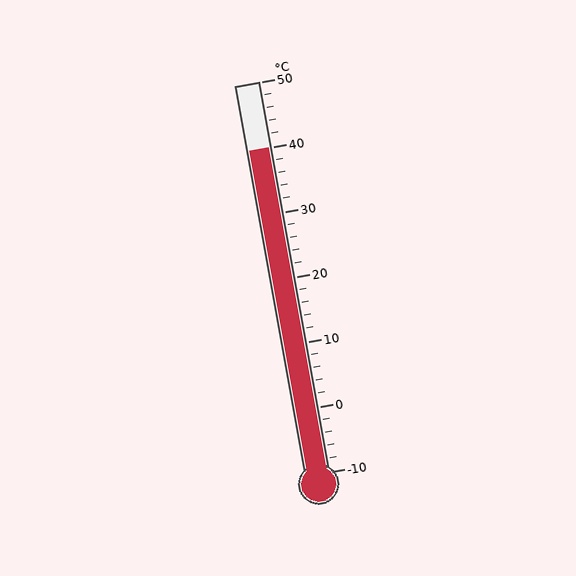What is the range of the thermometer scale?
The thermometer scale ranges from -10°C to 50°C.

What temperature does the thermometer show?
The thermometer shows approximately 40°C.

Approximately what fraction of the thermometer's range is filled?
The thermometer is filled to approximately 85% of its range.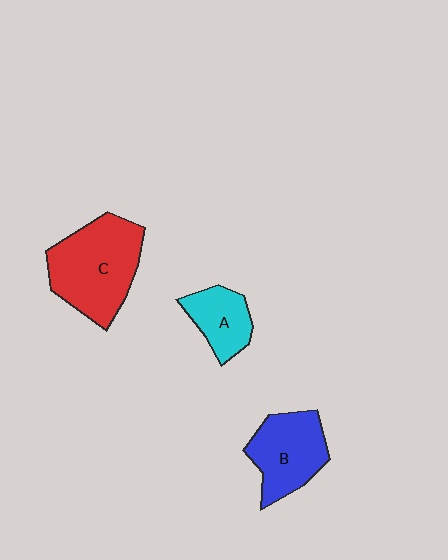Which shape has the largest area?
Shape C (red).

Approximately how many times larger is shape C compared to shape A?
Approximately 2.1 times.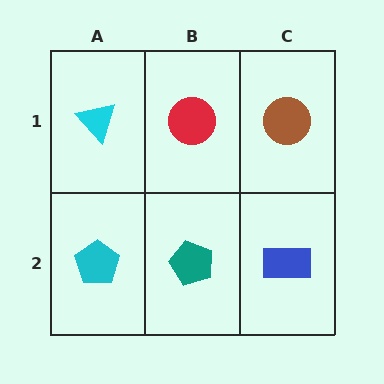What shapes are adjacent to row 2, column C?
A brown circle (row 1, column C), a teal pentagon (row 2, column B).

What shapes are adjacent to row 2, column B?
A red circle (row 1, column B), a cyan pentagon (row 2, column A), a blue rectangle (row 2, column C).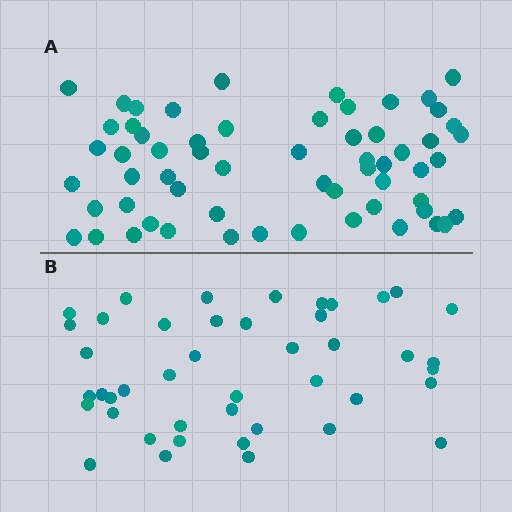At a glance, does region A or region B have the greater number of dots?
Region A (the top region) has more dots.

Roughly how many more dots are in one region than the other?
Region A has approximately 15 more dots than region B.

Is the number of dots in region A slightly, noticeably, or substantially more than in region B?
Region A has noticeably more, but not dramatically so. The ratio is roughly 1.4 to 1.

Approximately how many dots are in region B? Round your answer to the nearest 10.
About 40 dots. (The exact count is 44, which rounds to 40.)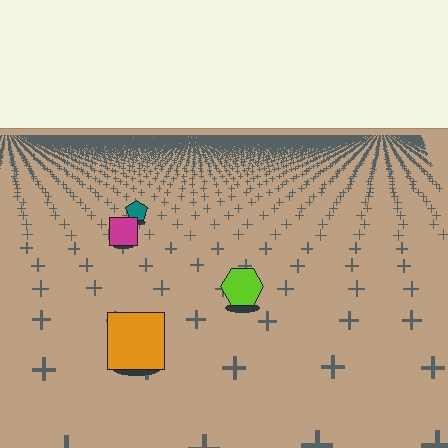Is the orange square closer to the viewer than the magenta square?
Yes. The orange square is closer — you can tell from the texture gradient: the ground texture is coarser near it.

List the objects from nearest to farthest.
From nearest to farthest: the orange square, the lime hexagon, the magenta square, the teal pentagon.